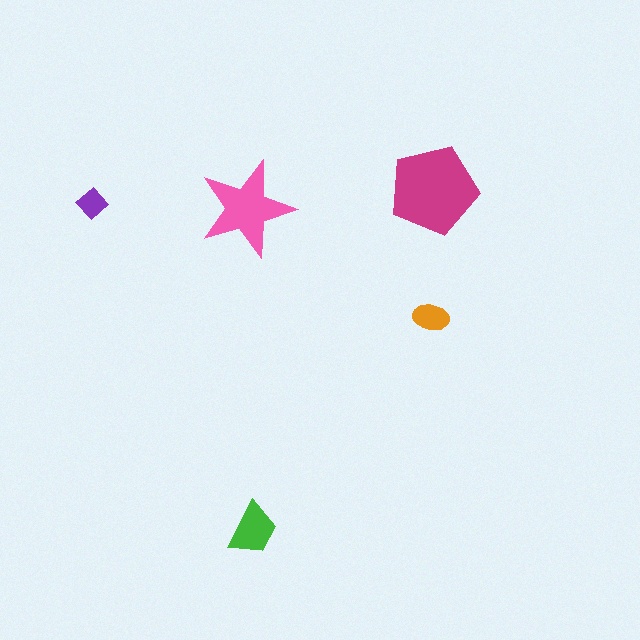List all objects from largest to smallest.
The magenta pentagon, the pink star, the green trapezoid, the orange ellipse, the purple diamond.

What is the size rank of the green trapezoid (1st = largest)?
3rd.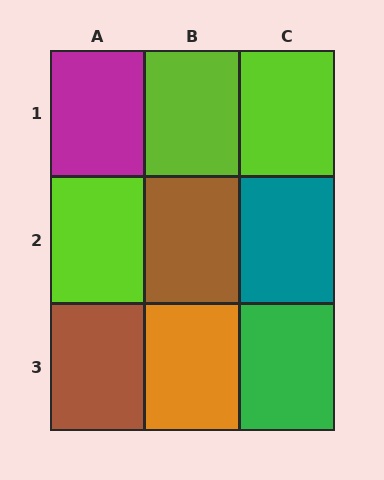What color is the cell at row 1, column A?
Magenta.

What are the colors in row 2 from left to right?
Lime, brown, teal.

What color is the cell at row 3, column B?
Orange.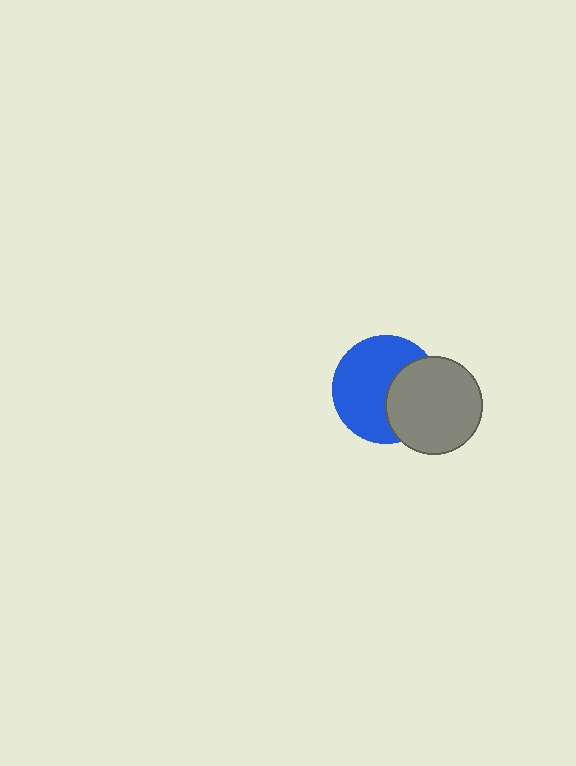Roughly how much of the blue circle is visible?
About half of it is visible (roughly 64%).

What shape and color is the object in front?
The object in front is a gray circle.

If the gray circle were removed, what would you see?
You would see the complete blue circle.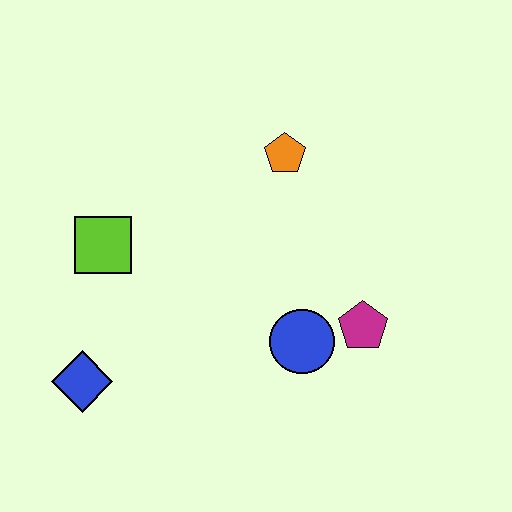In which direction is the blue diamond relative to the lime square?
The blue diamond is below the lime square.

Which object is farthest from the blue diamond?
The orange pentagon is farthest from the blue diamond.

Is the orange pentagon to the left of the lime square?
No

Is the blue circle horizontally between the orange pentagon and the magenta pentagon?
Yes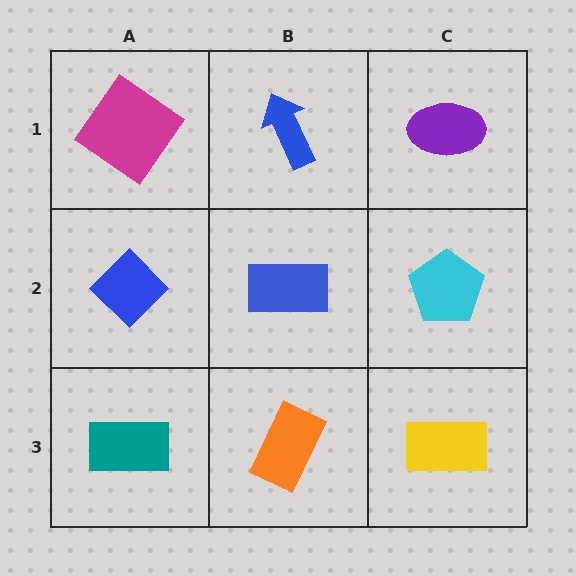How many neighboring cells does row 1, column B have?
3.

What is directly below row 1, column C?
A cyan pentagon.